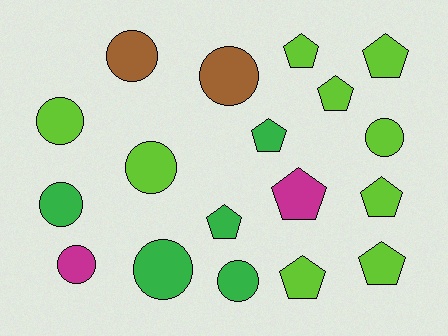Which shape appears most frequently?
Circle, with 9 objects.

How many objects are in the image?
There are 18 objects.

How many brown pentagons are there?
There are no brown pentagons.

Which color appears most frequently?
Lime, with 9 objects.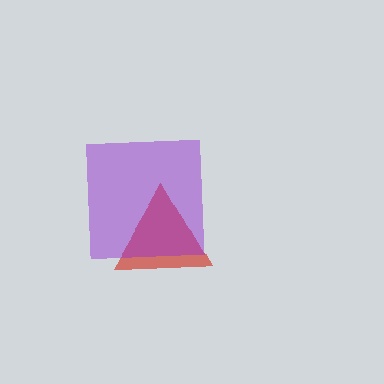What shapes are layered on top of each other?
The layered shapes are: a red triangle, a purple square.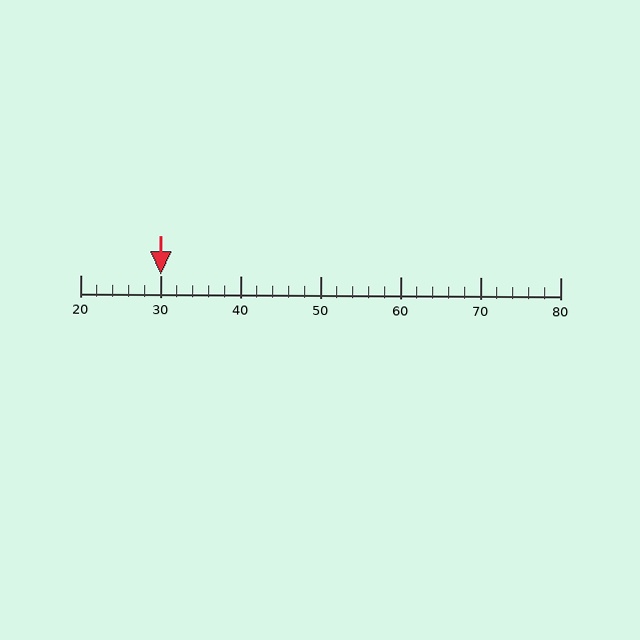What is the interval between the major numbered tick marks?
The major tick marks are spaced 10 units apart.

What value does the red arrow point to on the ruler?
The red arrow points to approximately 30.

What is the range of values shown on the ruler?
The ruler shows values from 20 to 80.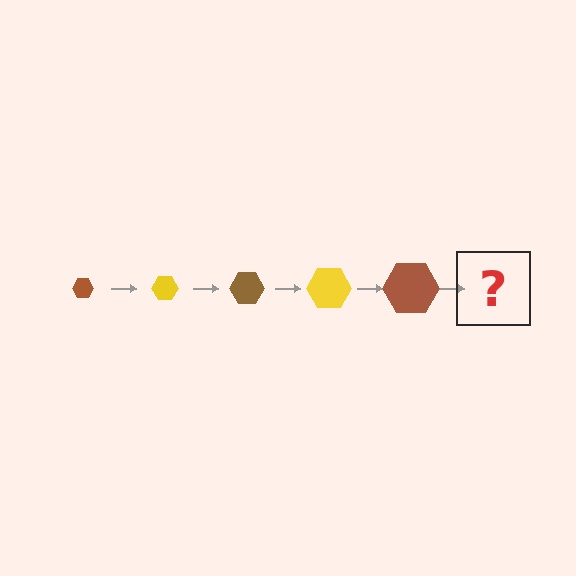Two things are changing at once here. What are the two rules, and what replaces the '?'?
The two rules are that the hexagon grows larger each step and the color cycles through brown and yellow. The '?' should be a yellow hexagon, larger than the previous one.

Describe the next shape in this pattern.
It should be a yellow hexagon, larger than the previous one.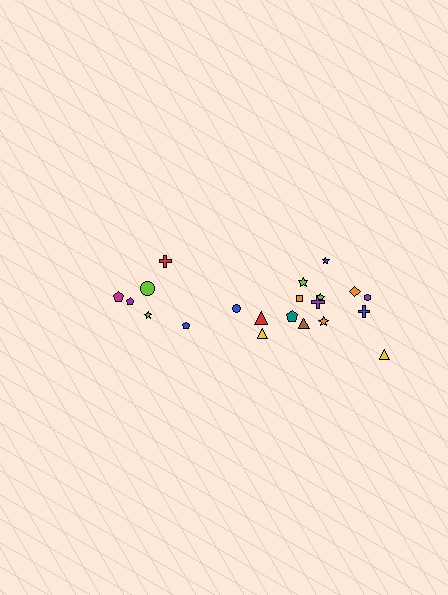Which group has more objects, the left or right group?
The right group.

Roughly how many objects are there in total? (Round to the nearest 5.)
Roughly 20 objects in total.